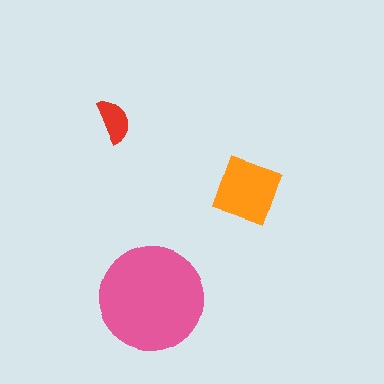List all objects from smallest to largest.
The red semicircle, the orange square, the pink circle.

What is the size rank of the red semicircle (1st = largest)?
3rd.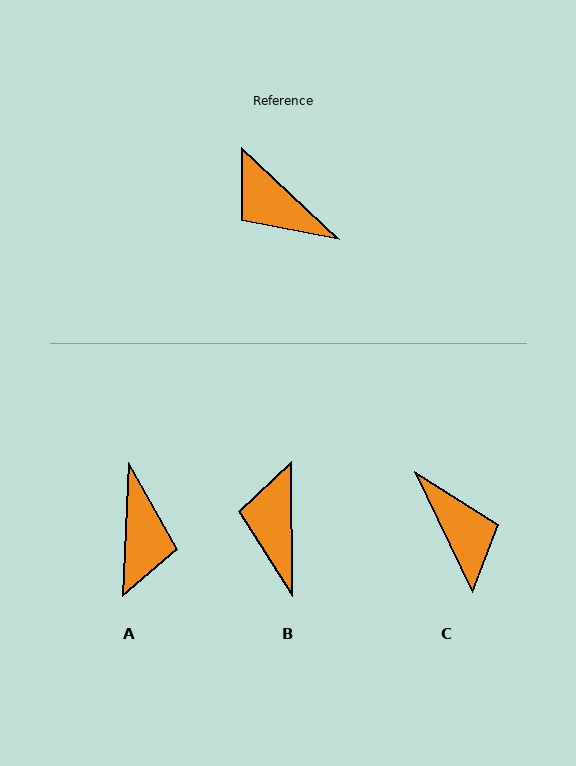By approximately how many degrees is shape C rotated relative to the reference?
Approximately 159 degrees counter-clockwise.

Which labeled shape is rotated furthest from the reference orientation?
C, about 159 degrees away.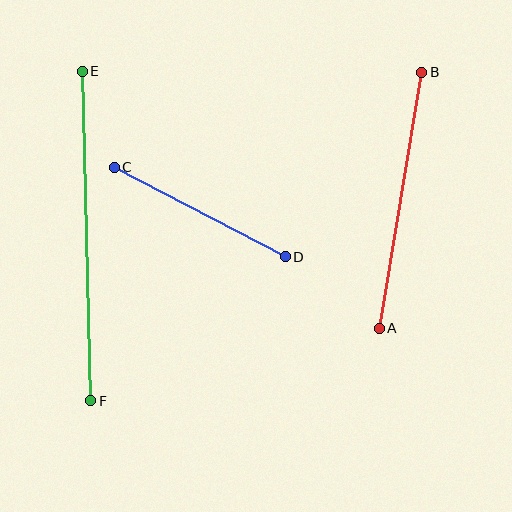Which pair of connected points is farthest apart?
Points E and F are farthest apart.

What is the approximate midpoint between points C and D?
The midpoint is at approximately (200, 212) pixels.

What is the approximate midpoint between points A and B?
The midpoint is at approximately (400, 200) pixels.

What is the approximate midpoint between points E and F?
The midpoint is at approximately (86, 236) pixels.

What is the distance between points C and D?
The distance is approximately 193 pixels.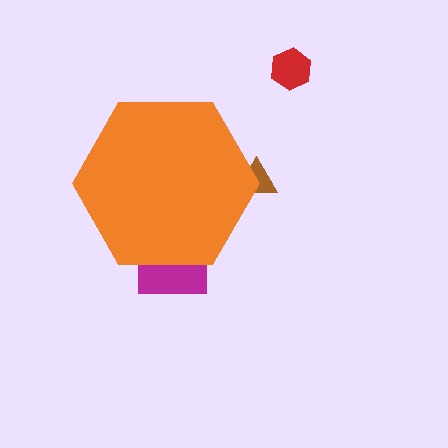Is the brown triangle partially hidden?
Yes, the brown triangle is partially hidden behind the orange hexagon.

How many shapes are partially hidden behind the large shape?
2 shapes are partially hidden.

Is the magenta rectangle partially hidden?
Yes, the magenta rectangle is partially hidden behind the orange hexagon.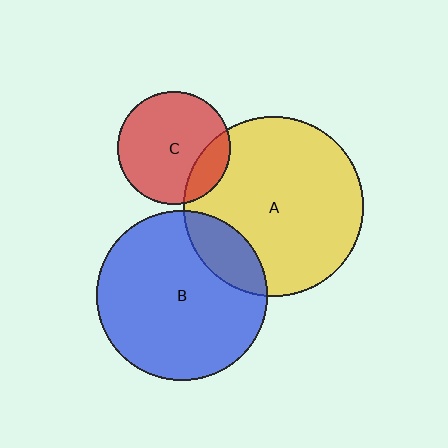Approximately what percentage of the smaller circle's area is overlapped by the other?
Approximately 20%.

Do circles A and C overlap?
Yes.